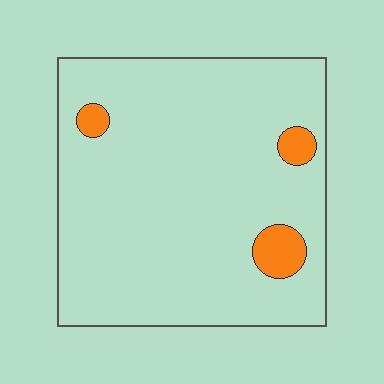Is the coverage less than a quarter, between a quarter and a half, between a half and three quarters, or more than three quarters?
Less than a quarter.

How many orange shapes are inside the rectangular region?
3.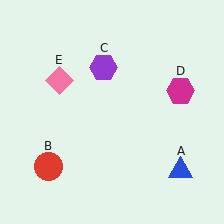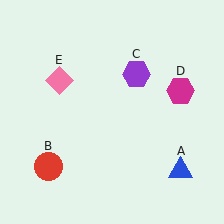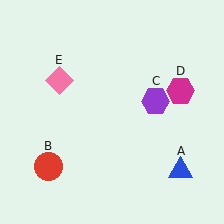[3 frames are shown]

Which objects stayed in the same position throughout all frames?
Blue triangle (object A) and red circle (object B) and magenta hexagon (object D) and pink diamond (object E) remained stationary.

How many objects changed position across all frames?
1 object changed position: purple hexagon (object C).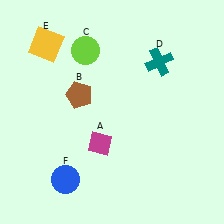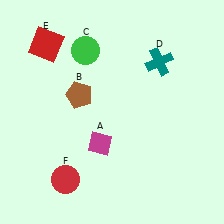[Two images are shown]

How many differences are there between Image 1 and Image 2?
There are 3 differences between the two images.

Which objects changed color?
C changed from lime to green. E changed from yellow to red. F changed from blue to red.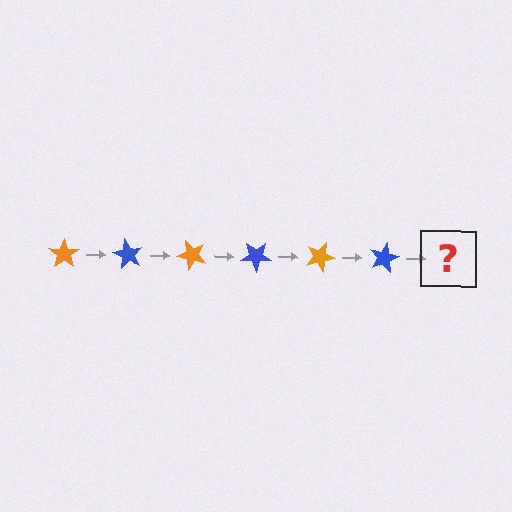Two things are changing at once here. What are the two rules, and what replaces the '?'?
The two rules are that it rotates 60 degrees each step and the color cycles through orange and blue. The '?' should be an orange star, rotated 360 degrees from the start.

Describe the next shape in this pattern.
It should be an orange star, rotated 360 degrees from the start.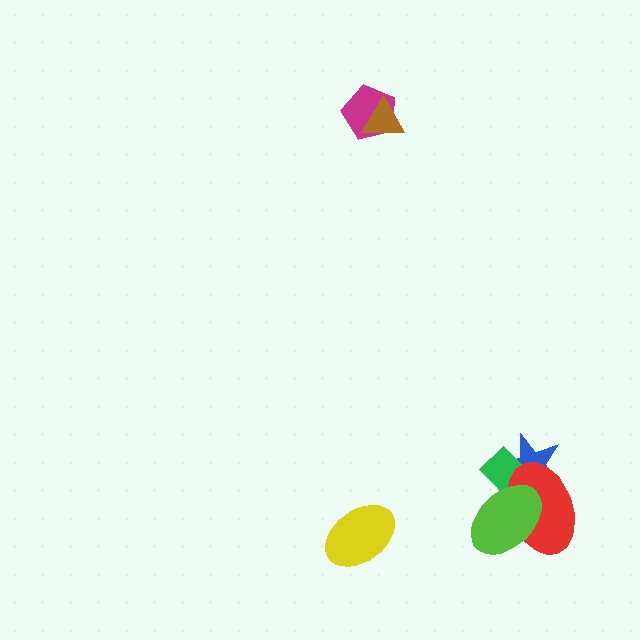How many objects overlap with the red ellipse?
3 objects overlap with the red ellipse.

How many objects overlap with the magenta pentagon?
1 object overlaps with the magenta pentagon.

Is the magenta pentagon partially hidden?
Yes, it is partially covered by another shape.